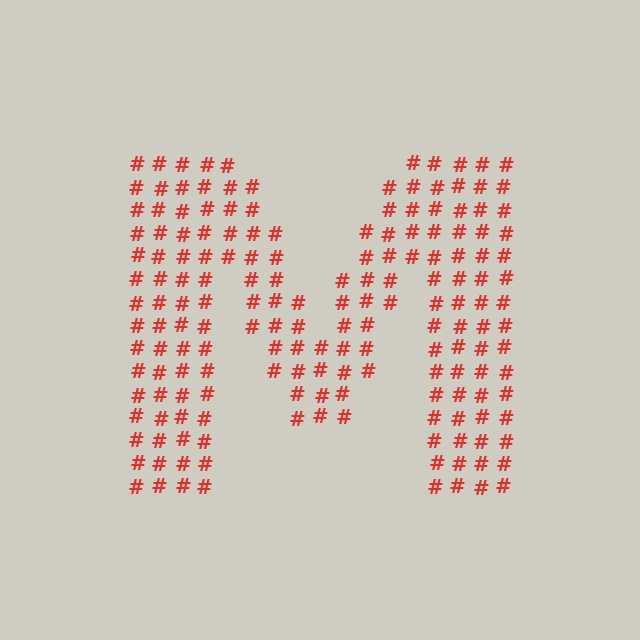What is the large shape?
The large shape is the letter M.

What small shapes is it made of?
It is made of small hash symbols.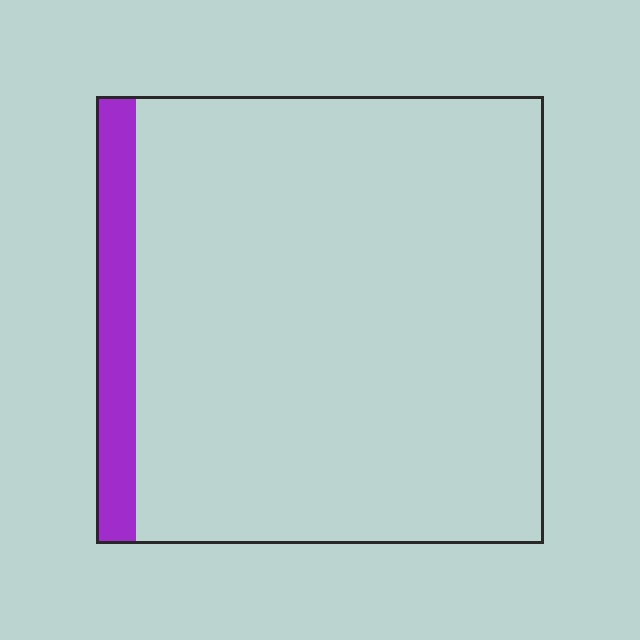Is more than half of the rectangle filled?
No.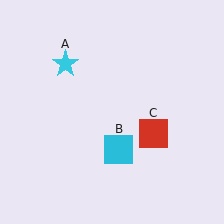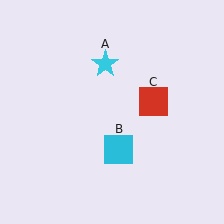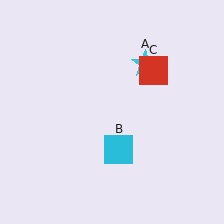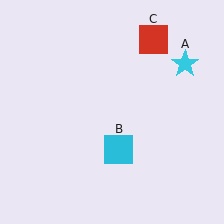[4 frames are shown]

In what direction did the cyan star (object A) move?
The cyan star (object A) moved right.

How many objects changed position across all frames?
2 objects changed position: cyan star (object A), red square (object C).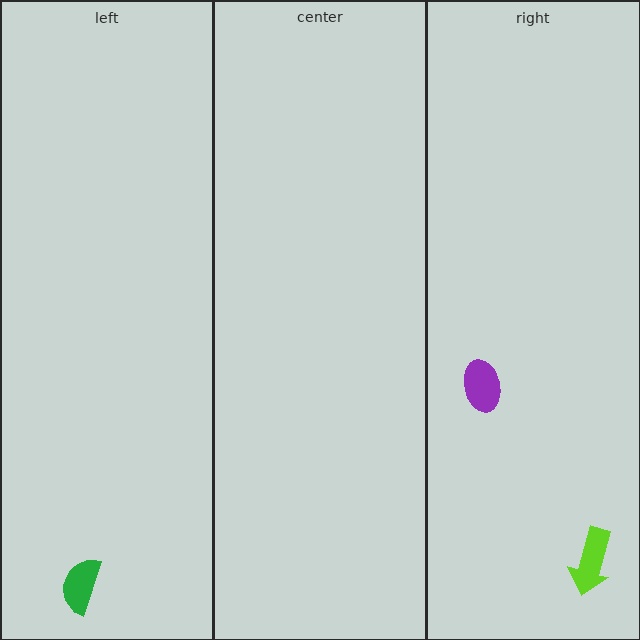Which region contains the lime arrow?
The right region.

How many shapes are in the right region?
2.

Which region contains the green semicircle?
The left region.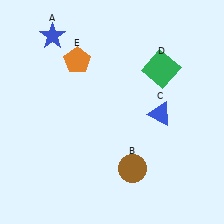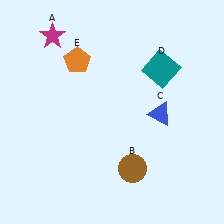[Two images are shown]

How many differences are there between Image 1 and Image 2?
There are 2 differences between the two images.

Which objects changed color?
A changed from blue to magenta. D changed from green to teal.